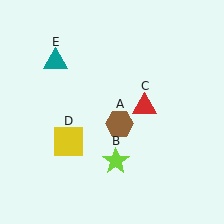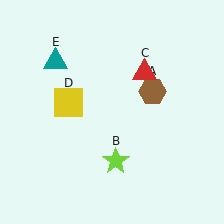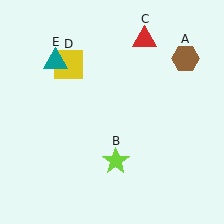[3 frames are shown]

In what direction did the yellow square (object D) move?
The yellow square (object D) moved up.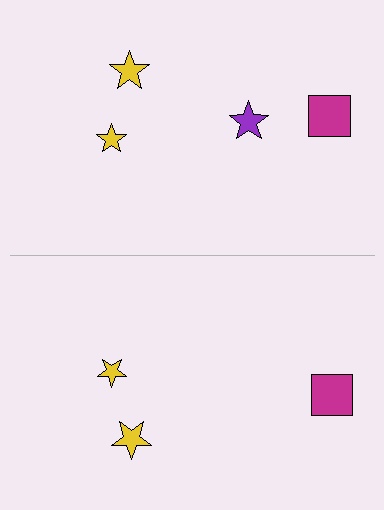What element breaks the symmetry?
A purple star is missing from the bottom side.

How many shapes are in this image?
There are 7 shapes in this image.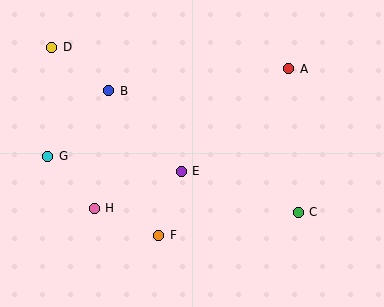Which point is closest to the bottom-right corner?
Point C is closest to the bottom-right corner.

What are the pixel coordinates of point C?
Point C is at (298, 212).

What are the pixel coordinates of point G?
Point G is at (48, 156).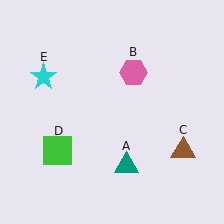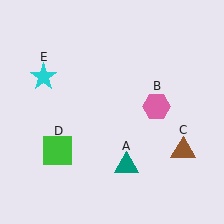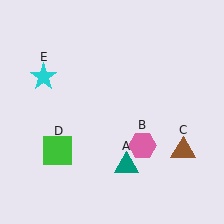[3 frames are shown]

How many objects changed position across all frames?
1 object changed position: pink hexagon (object B).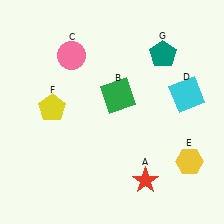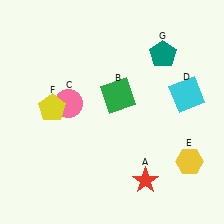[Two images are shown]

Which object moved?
The pink circle (C) moved down.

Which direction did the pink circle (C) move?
The pink circle (C) moved down.